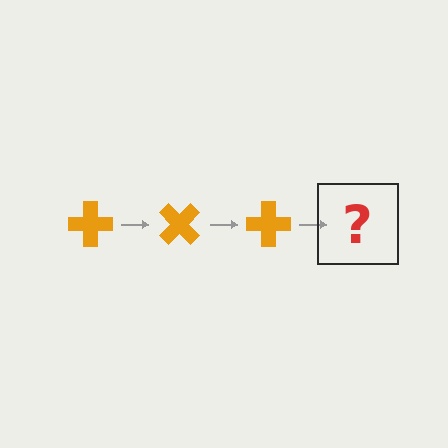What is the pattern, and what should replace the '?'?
The pattern is that the cross rotates 45 degrees each step. The '?' should be an orange cross rotated 135 degrees.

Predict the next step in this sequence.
The next step is an orange cross rotated 135 degrees.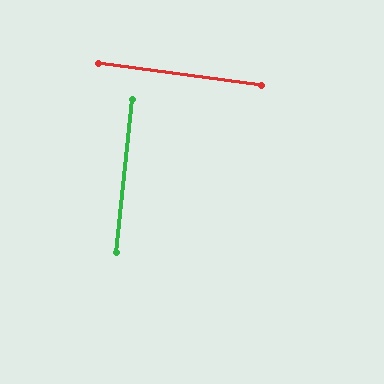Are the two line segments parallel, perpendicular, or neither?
Perpendicular — they meet at approximately 88°.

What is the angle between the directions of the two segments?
Approximately 88 degrees.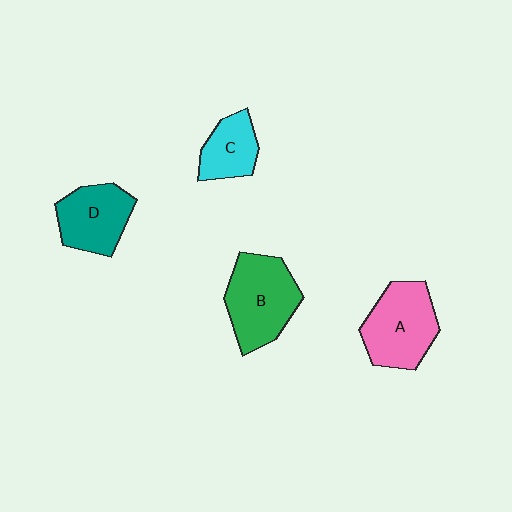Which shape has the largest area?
Shape B (green).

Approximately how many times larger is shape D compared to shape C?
Approximately 1.4 times.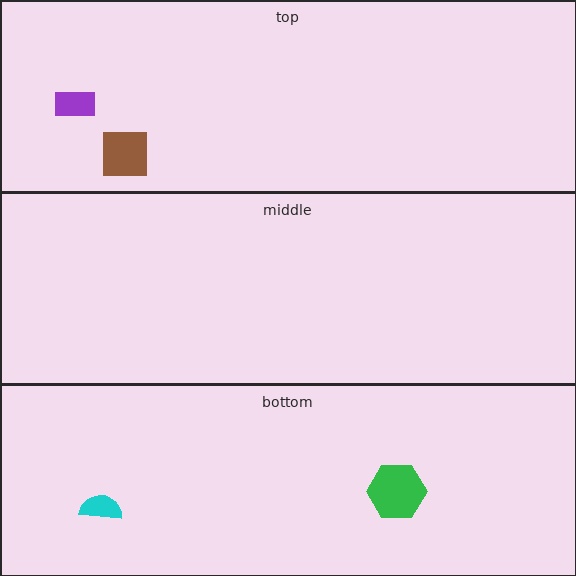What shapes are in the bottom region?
The cyan semicircle, the green hexagon.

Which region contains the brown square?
The top region.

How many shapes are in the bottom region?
2.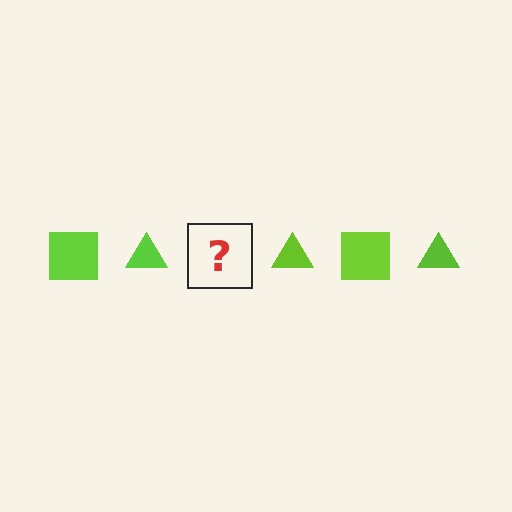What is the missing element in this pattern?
The missing element is a lime square.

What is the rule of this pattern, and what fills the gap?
The rule is that the pattern cycles through square, triangle shapes in lime. The gap should be filled with a lime square.